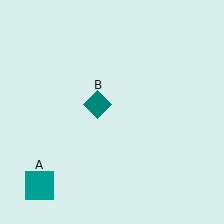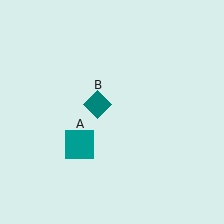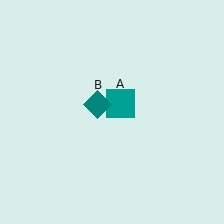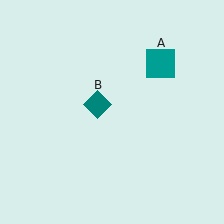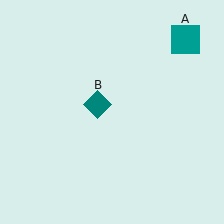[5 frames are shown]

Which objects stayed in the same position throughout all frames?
Teal diamond (object B) remained stationary.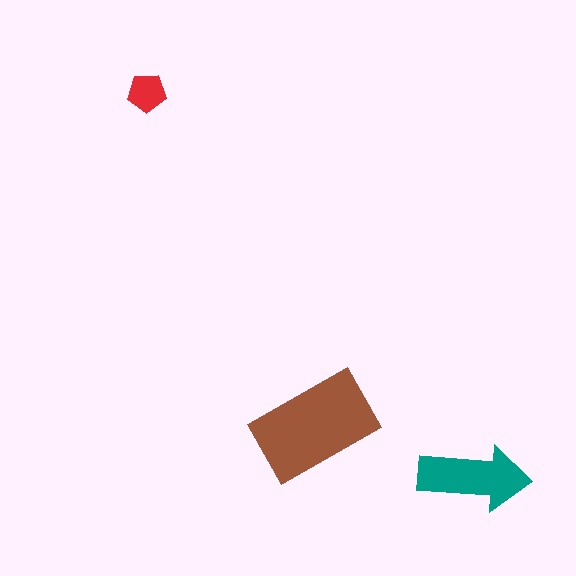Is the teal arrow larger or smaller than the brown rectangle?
Smaller.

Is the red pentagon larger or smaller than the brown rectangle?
Smaller.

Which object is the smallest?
The red pentagon.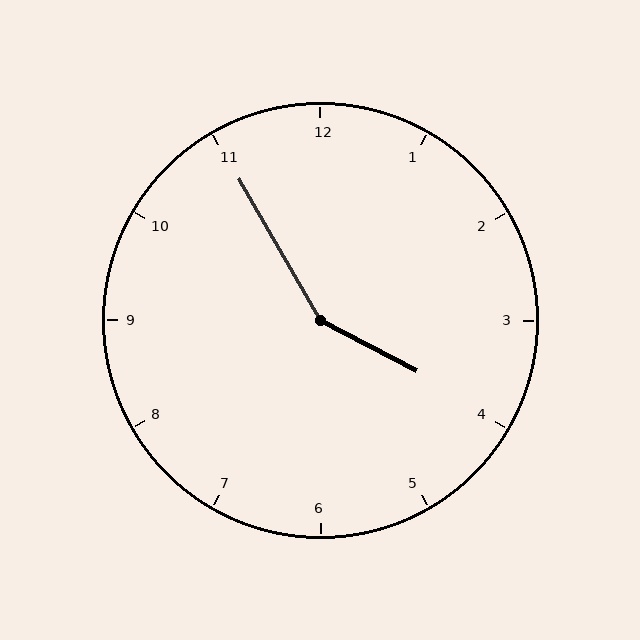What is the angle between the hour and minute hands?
Approximately 148 degrees.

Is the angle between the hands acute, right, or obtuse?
It is obtuse.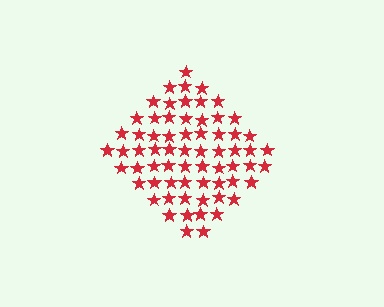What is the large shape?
The large shape is a diamond.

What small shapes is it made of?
It is made of small stars.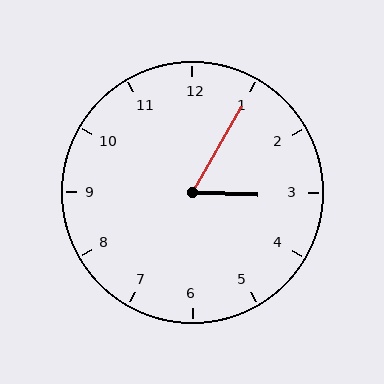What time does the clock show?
3:05.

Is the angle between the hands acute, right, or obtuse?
It is acute.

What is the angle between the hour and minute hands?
Approximately 62 degrees.